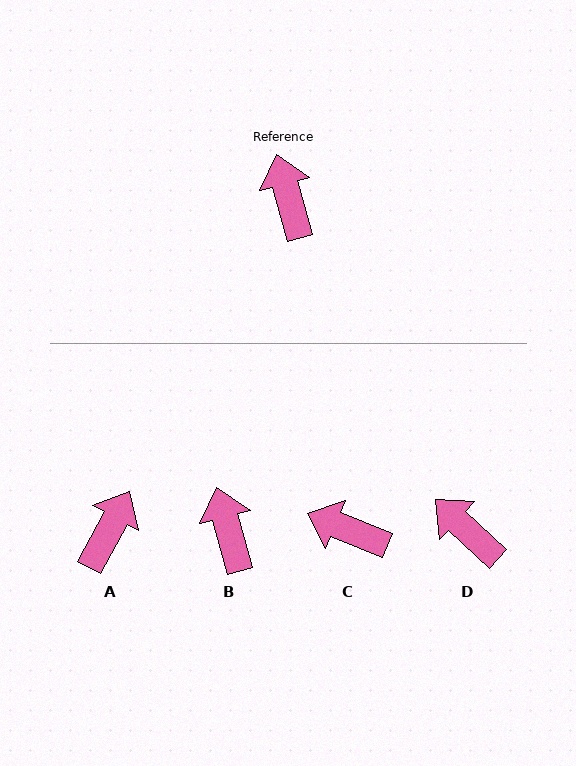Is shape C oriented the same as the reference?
No, it is off by about 52 degrees.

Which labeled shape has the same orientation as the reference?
B.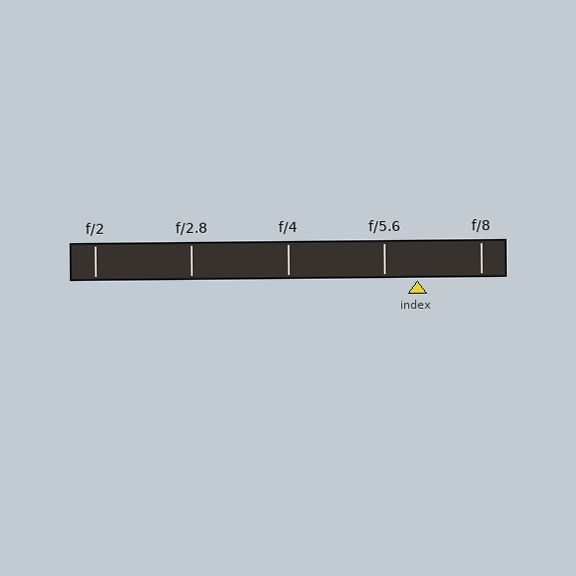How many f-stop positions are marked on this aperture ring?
There are 5 f-stop positions marked.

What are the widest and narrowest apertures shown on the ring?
The widest aperture shown is f/2 and the narrowest is f/8.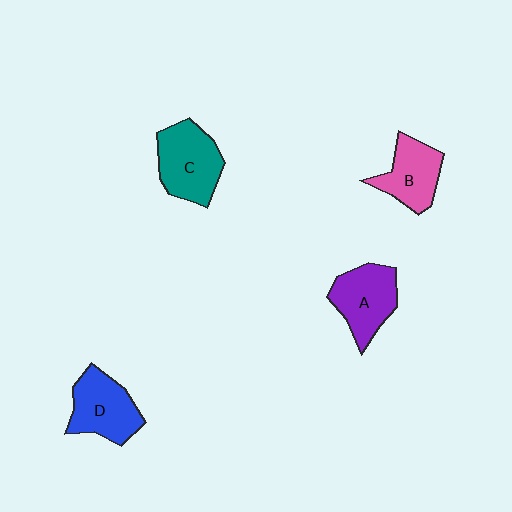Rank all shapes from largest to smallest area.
From largest to smallest: C (teal), D (blue), A (purple), B (pink).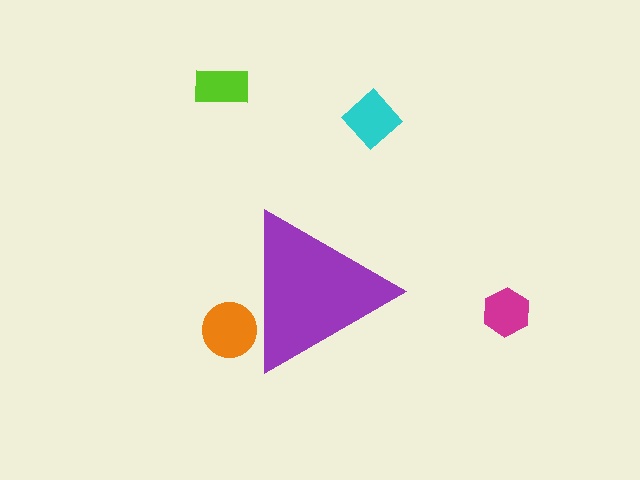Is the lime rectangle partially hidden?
No, the lime rectangle is fully visible.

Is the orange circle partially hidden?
Yes, the orange circle is partially hidden behind the purple triangle.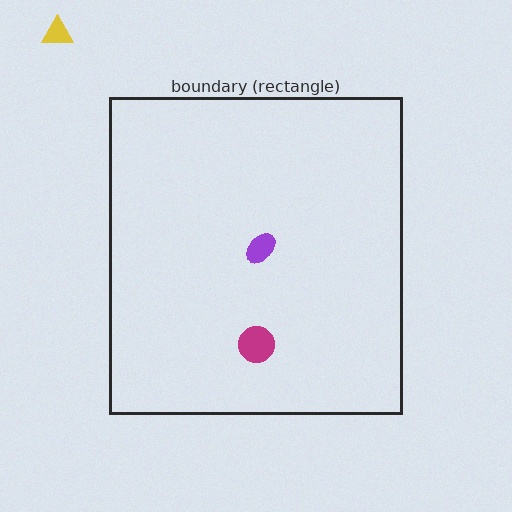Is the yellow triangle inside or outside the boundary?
Outside.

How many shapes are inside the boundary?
2 inside, 1 outside.